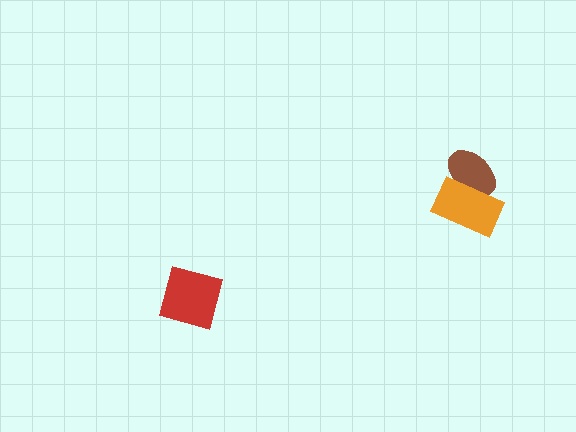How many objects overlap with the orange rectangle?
1 object overlaps with the orange rectangle.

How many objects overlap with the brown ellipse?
1 object overlaps with the brown ellipse.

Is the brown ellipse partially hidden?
Yes, it is partially covered by another shape.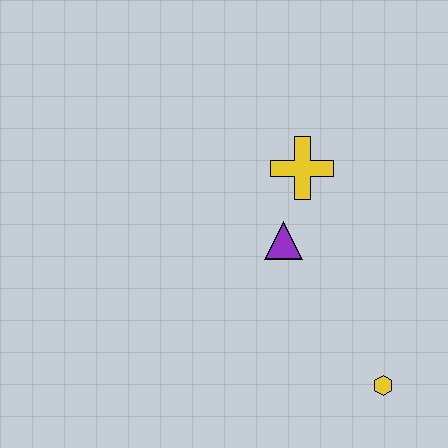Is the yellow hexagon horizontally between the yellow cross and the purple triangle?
No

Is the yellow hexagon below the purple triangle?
Yes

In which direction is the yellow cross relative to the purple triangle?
The yellow cross is above the purple triangle.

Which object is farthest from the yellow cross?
The yellow hexagon is farthest from the yellow cross.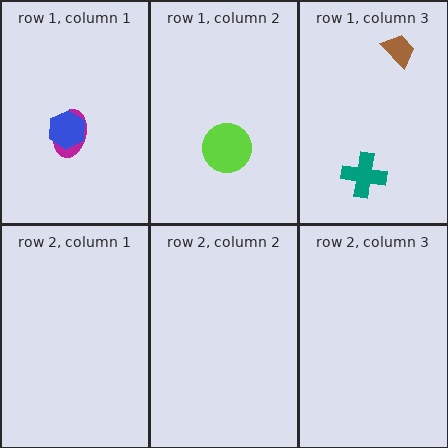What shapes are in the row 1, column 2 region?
The lime circle.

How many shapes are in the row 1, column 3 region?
2.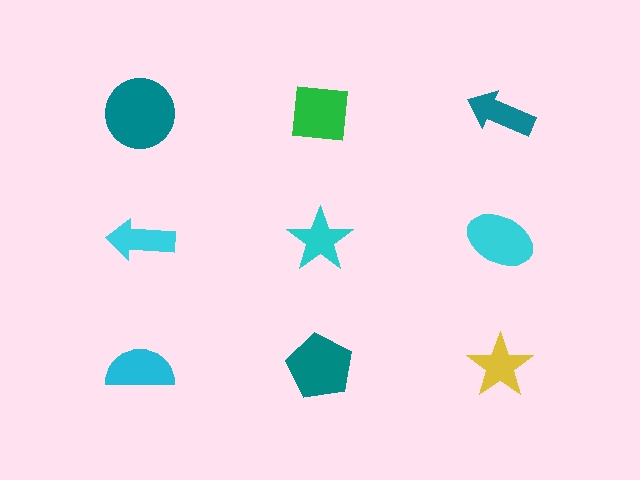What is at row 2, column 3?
A cyan ellipse.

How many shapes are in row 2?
3 shapes.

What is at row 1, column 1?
A teal circle.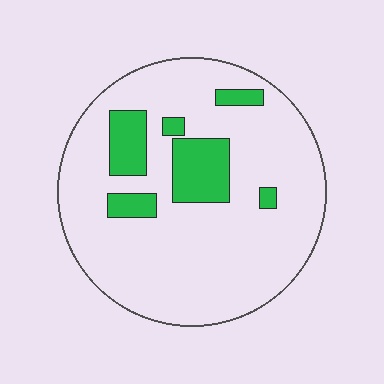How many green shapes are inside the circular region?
6.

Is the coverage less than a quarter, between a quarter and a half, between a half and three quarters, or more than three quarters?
Less than a quarter.